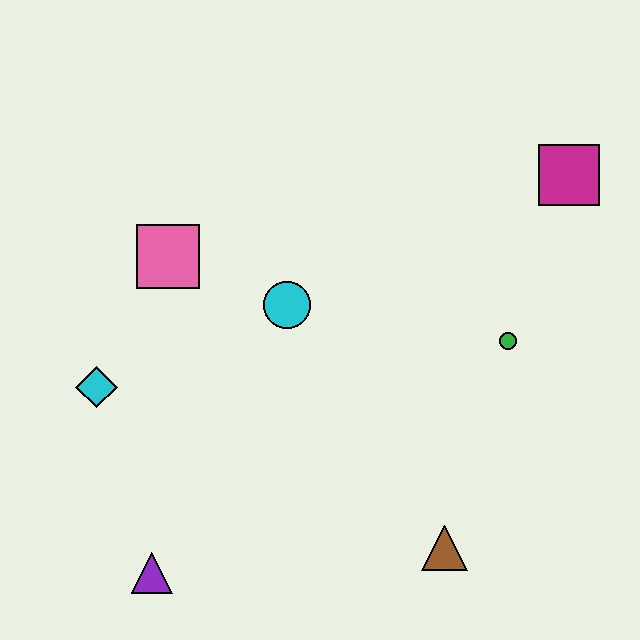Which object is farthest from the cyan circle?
The magenta square is farthest from the cyan circle.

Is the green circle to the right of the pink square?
Yes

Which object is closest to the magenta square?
The green circle is closest to the magenta square.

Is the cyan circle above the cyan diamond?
Yes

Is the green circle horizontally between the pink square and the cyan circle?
No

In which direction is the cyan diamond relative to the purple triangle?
The cyan diamond is above the purple triangle.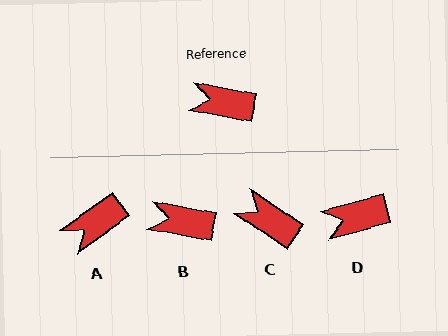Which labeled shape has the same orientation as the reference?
B.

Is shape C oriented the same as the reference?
No, it is off by about 23 degrees.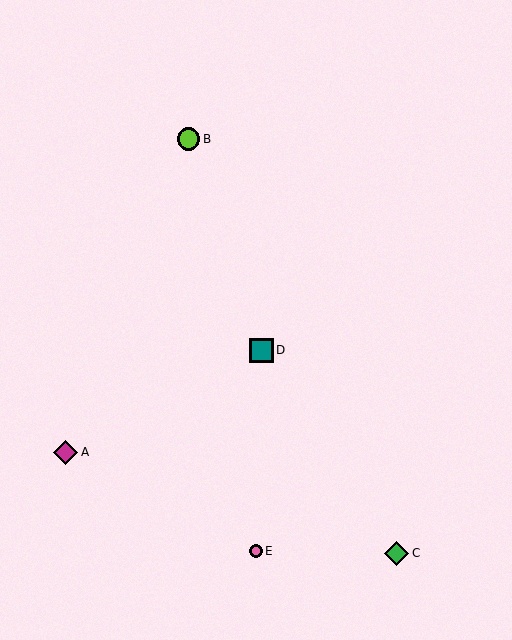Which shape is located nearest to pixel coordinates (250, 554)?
The pink circle (labeled E) at (256, 551) is nearest to that location.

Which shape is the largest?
The teal square (labeled D) is the largest.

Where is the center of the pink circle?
The center of the pink circle is at (256, 551).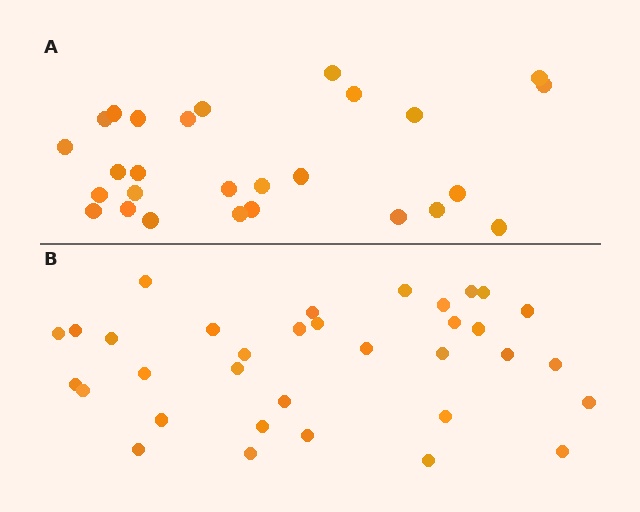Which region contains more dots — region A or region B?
Region B (the bottom region) has more dots.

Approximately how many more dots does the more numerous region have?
Region B has roughly 8 or so more dots than region A.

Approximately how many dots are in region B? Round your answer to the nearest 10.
About 30 dots. (The exact count is 34, which rounds to 30.)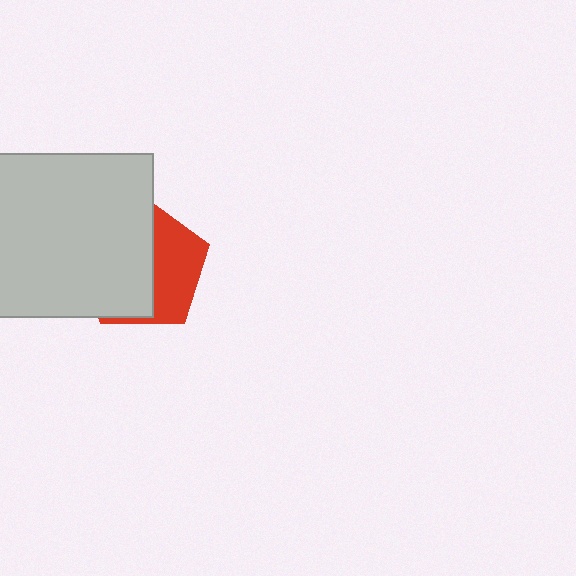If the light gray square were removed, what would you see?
You would see the complete red pentagon.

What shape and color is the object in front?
The object in front is a light gray square.